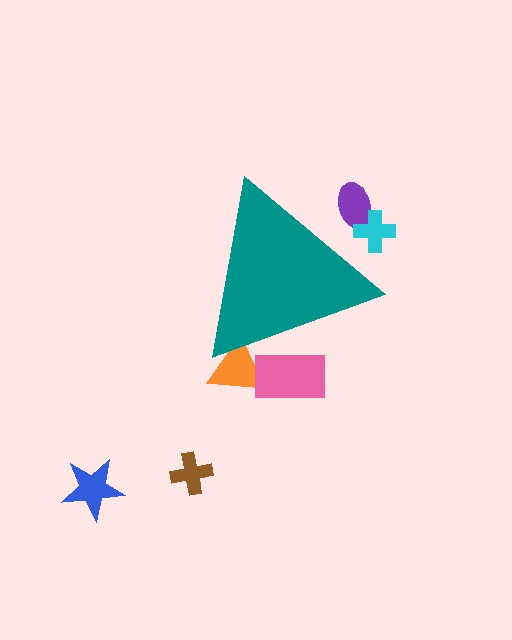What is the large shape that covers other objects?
A teal triangle.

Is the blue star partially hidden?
No, the blue star is fully visible.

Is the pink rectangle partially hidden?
Yes, the pink rectangle is partially hidden behind the teal triangle.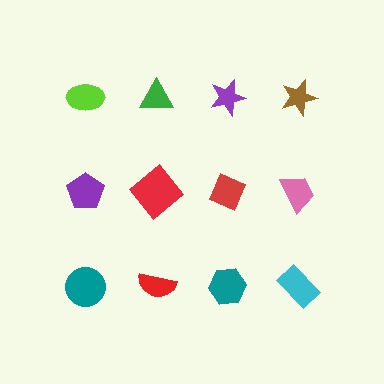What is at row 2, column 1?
A purple pentagon.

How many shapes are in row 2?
4 shapes.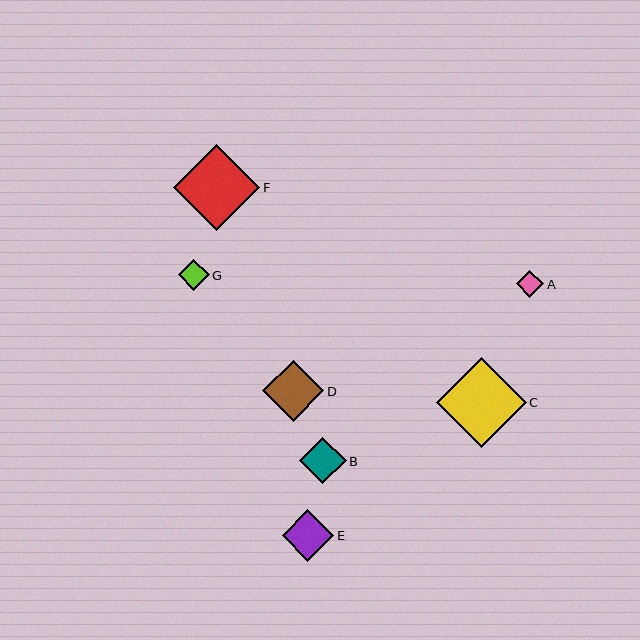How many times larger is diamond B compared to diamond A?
Diamond B is approximately 1.7 times the size of diamond A.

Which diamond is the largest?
Diamond C is the largest with a size of approximately 90 pixels.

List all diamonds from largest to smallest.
From largest to smallest: C, F, D, E, B, G, A.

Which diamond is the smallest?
Diamond A is the smallest with a size of approximately 28 pixels.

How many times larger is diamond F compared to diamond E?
Diamond F is approximately 1.7 times the size of diamond E.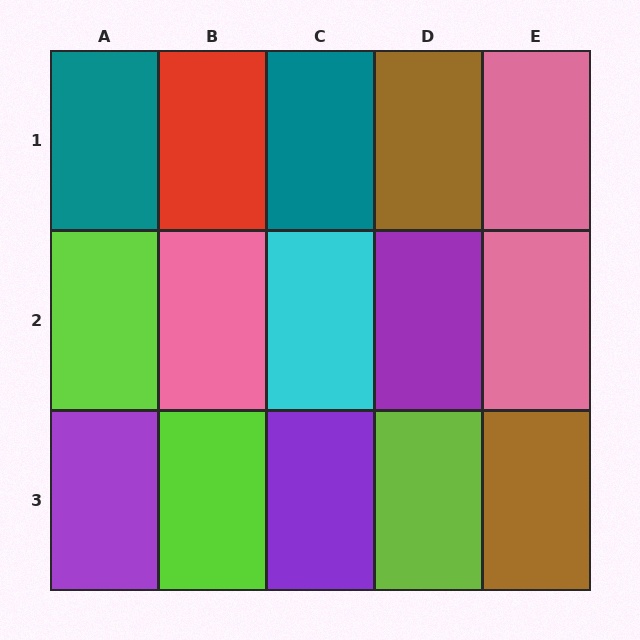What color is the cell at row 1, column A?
Teal.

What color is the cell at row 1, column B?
Red.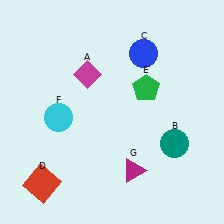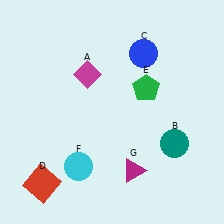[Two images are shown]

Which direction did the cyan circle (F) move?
The cyan circle (F) moved down.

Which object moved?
The cyan circle (F) moved down.